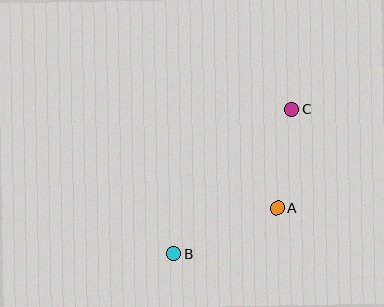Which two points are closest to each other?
Points A and C are closest to each other.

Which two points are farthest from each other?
Points B and C are farthest from each other.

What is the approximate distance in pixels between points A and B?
The distance between A and B is approximately 113 pixels.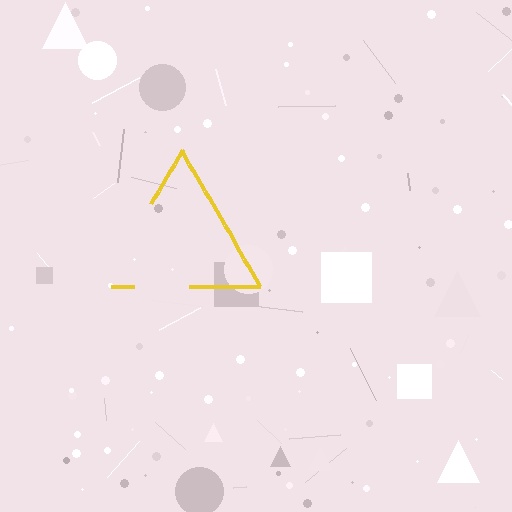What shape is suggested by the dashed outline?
The dashed outline suggests a triangle.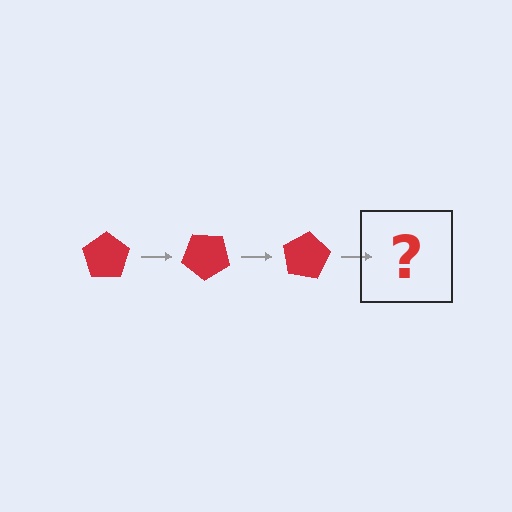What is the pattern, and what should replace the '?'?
The pattern is that the pentagon rotates 40 degrees each step. The '?' should be a red pentagon rotated 120 degrees.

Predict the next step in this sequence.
The next step is a red pentagon rotated 120 degrees.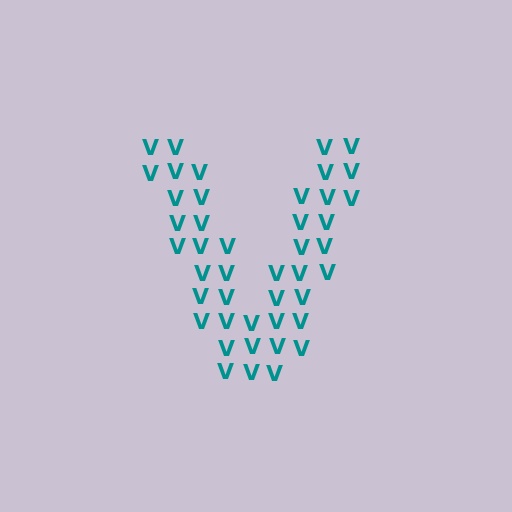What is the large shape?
The large shape is the letter V.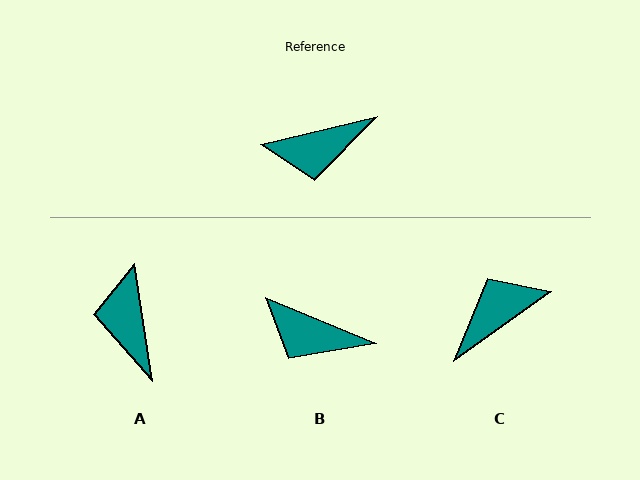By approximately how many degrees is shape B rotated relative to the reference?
Approximately 36 degrees clockwise.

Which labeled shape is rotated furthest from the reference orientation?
C, about 158 degrees away.